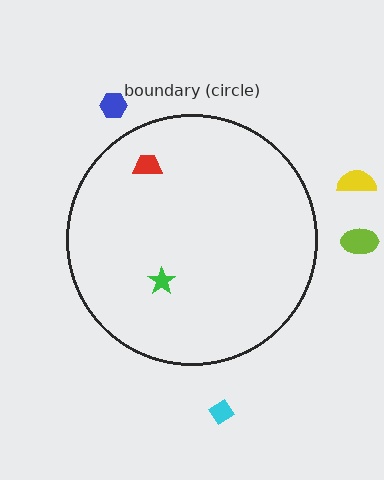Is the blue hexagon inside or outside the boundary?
Outside.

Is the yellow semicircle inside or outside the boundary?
Outside.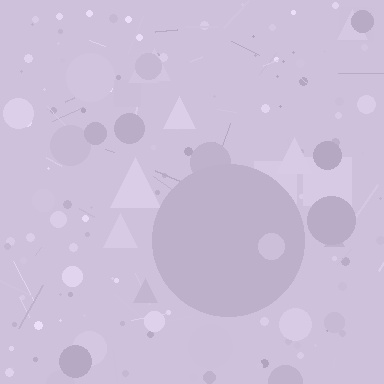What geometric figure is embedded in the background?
A circle is embedded in the background.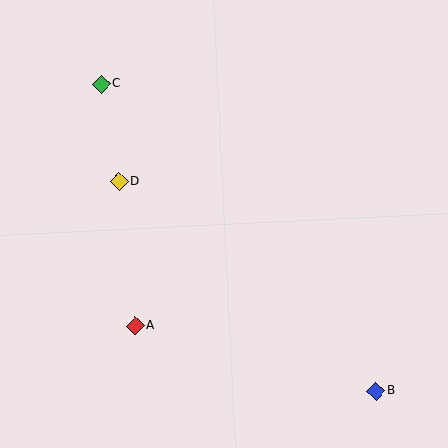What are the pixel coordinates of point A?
Point A is at (135, 326).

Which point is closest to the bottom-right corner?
Point B is closest to the bottom-right corner.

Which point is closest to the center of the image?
Point D at (119, 182) is closest to the center.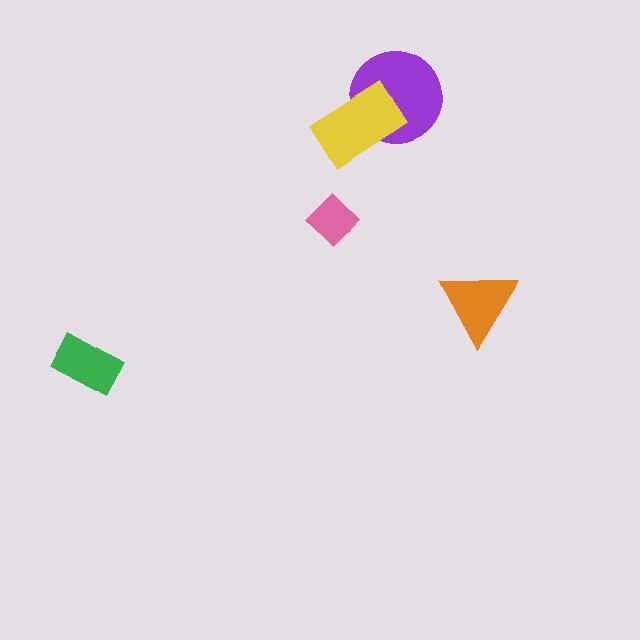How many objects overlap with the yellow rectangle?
1 object overlaps with the yellow rectangle.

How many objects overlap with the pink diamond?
0 objects overlap with the pink diamond.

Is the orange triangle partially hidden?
No, no other shape covers it.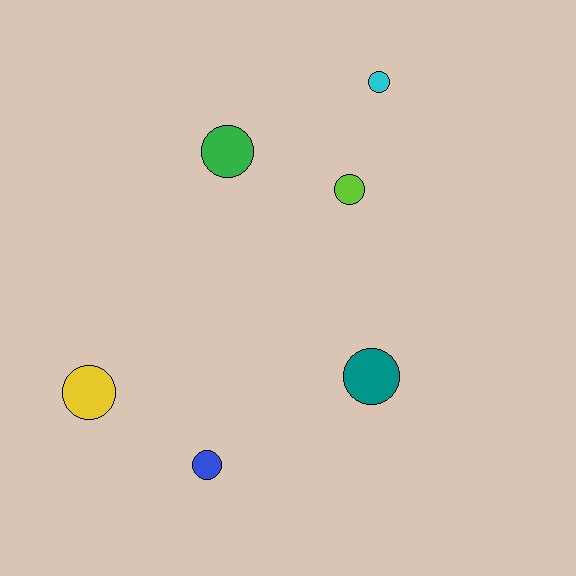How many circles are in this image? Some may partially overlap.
There are 6 circles.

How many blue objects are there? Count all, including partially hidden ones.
There is 1 blue object.